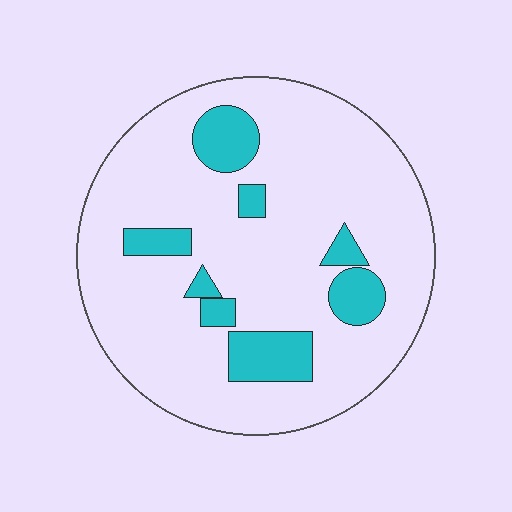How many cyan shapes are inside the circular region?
8.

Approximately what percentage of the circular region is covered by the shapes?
Approximately 15%.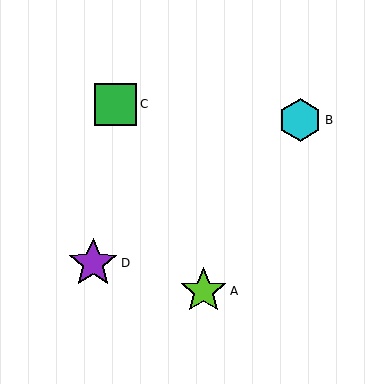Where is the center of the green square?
The center of the green square is at (116, 104).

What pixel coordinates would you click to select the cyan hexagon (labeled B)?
Click at (300, 120) to select the cyan hexagon B.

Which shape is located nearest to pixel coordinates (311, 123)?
The cyan hexagon (labeled B) at (300, 120) is nearest to that location.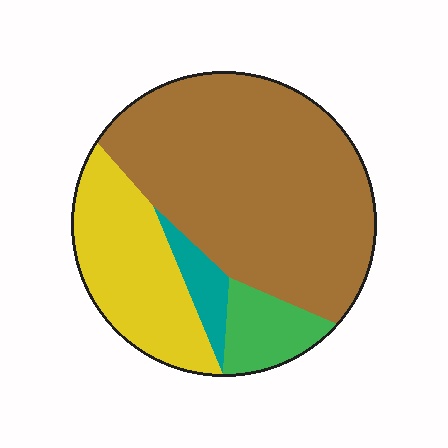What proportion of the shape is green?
Green takes up about one tenth (1/10) of the shape.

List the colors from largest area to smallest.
From largest to smallest: brown, yellow, green, teal.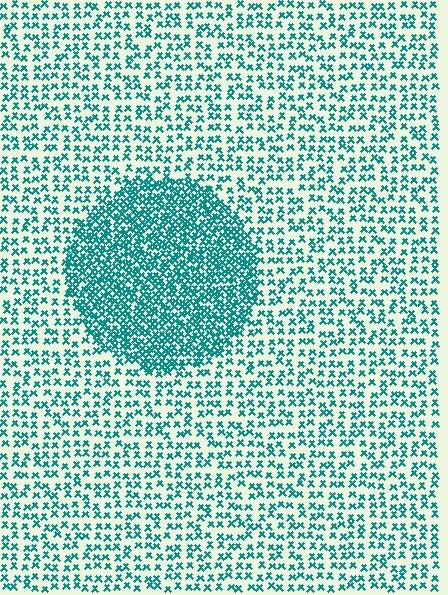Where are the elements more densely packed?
The elements are more densely packed inside the circle boundary.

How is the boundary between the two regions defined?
The boundary is defined by a change in element density (approximately 2.4x ratio). All elements are the same color, size, and shape.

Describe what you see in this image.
The image contains small teal elements arranged at two different densities. A circle-shaped region is visible where the elements are more densely packed than the surrounding area.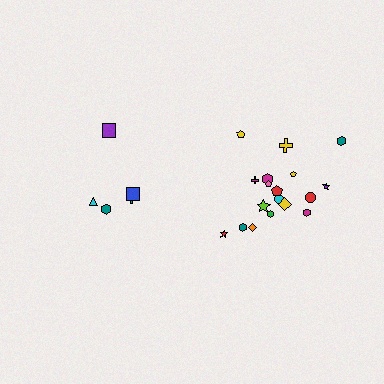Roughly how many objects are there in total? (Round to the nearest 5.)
Roughly 25 objects in total.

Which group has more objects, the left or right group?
The right group.